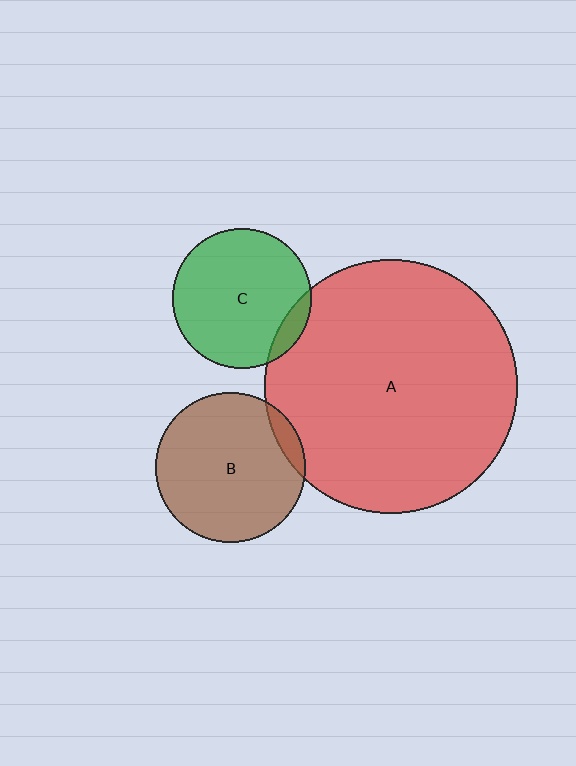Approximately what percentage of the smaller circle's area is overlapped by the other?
Approximately 5%.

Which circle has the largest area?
Circle A (red).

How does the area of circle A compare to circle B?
Approximately 2.9 times.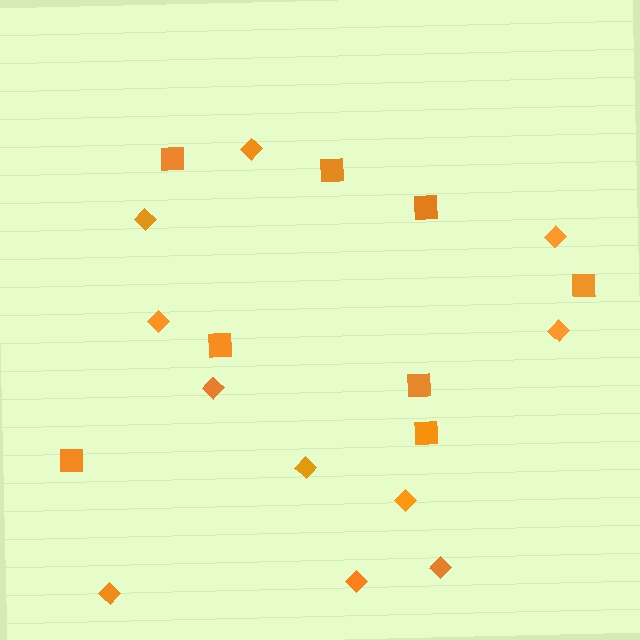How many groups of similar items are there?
There are 2 groups: one group of squares (8) and one group of diamonds (11).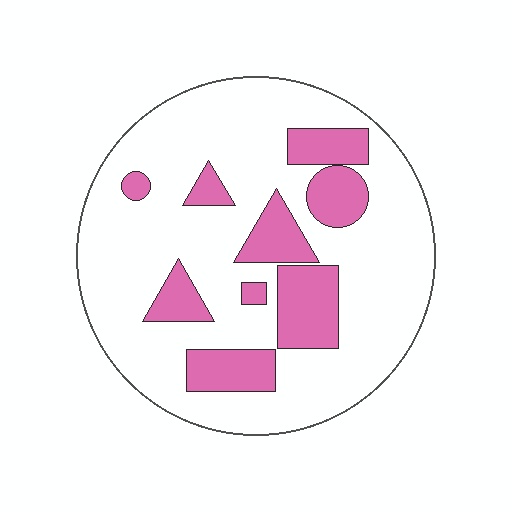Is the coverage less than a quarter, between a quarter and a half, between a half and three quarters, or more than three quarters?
Less than a quarter.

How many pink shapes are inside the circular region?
9.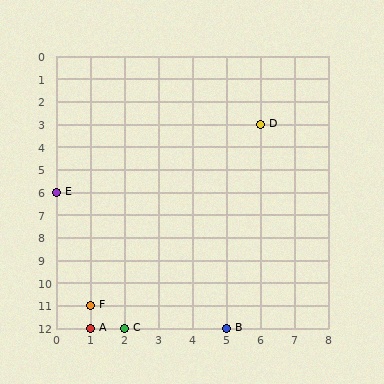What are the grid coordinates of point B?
Point B is at grid coordinates (5, 12).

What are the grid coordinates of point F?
Point F is at grid coordinates (1, 11).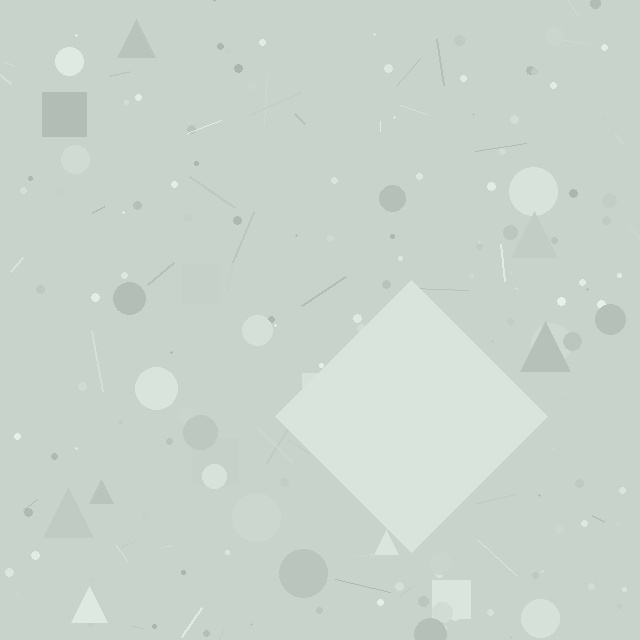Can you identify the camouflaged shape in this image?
The camouflaged shape is a diamond.